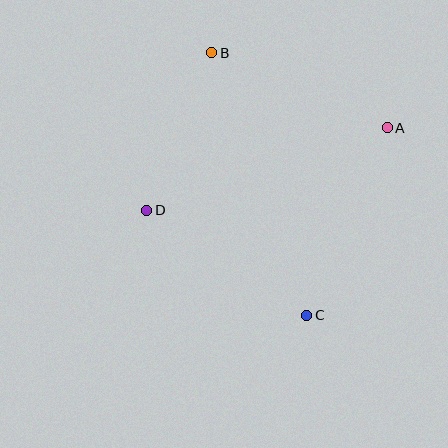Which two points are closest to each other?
Points B and D are closest to each other.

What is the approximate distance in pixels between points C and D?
The distance between C and D is approximately 191 pixels.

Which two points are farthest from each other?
Points B and C are farthest from each other.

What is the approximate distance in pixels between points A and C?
The distance between A and C is approximately 204 pixels.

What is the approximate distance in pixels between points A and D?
The distance between A and D is approximately 255 pixels.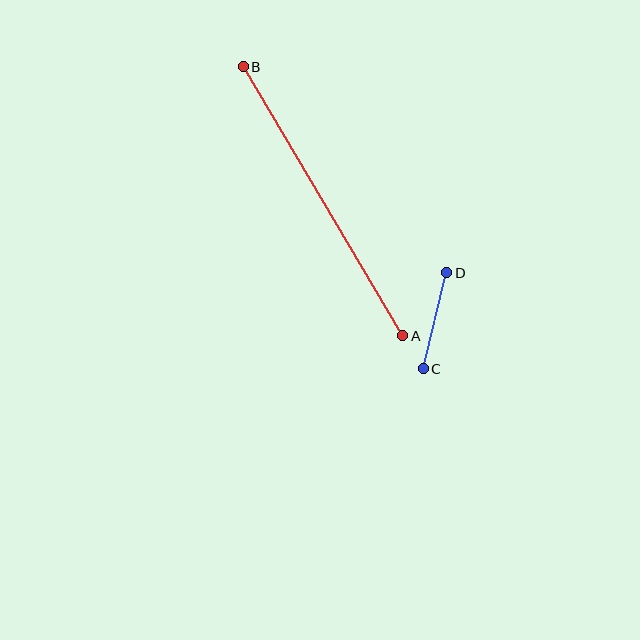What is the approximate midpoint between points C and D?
The midpoint is at approximately (435, 321) pixels.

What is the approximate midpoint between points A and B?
The midpoint is at approximately (323, 201) pixels.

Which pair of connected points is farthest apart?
Points A and B are farthest apart.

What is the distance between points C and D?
The distance is approximately 99 pixels.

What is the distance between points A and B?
The distance is approximately 313 pixels.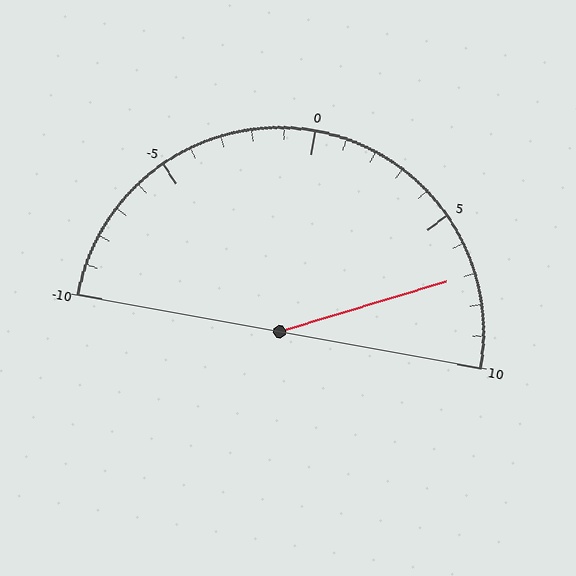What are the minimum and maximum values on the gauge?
The gauge ranges from -10 to 10.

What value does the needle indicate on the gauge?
The needle indicates approximately 7.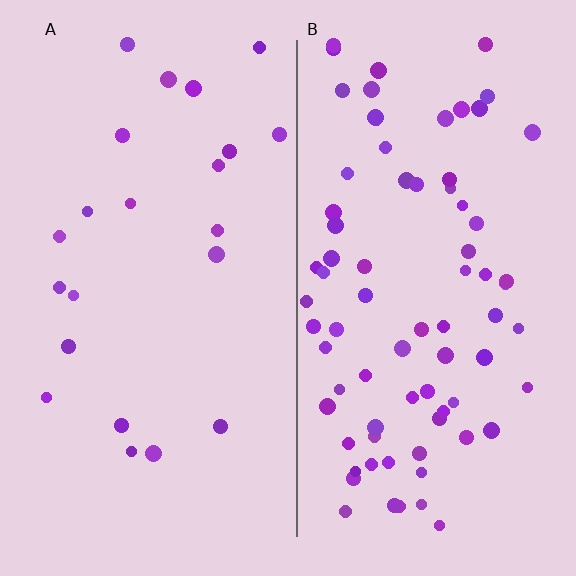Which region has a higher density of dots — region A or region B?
B (the right).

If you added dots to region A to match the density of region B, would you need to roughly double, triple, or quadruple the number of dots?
Approximately quadruple.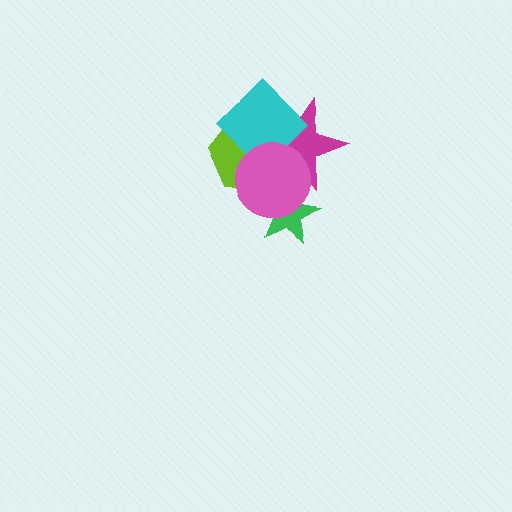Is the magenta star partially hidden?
Yes, it is partially covered by another shape.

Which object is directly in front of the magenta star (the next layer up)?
The cyan diamond is directly in front of the magenta star.